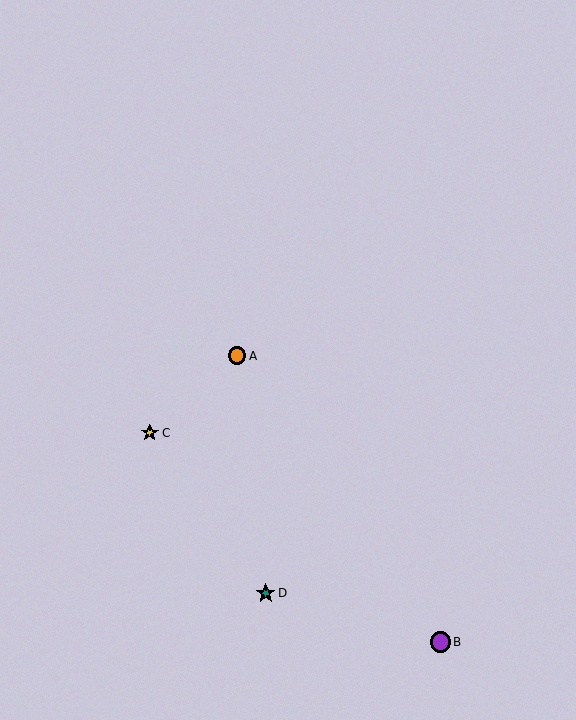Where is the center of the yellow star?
The center of the yellow star is at (150, 433).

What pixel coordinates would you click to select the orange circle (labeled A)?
Click at (237, 356) to select the orange circle A.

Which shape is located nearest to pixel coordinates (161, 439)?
The yellow star (labeled C) at (150, 433) is nearest to that location.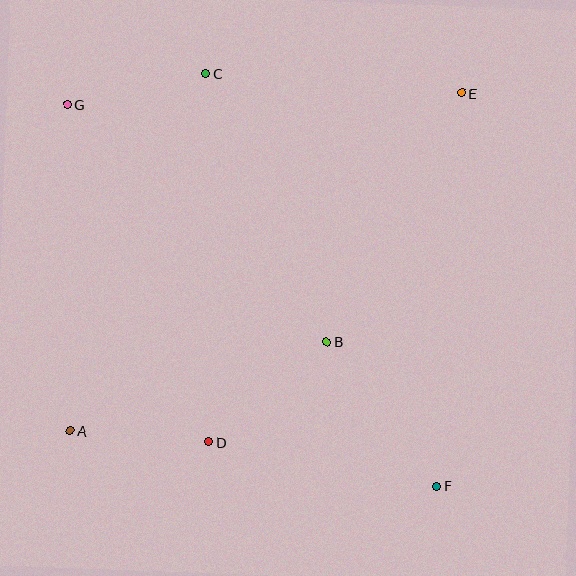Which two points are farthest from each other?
Points F and G are farthest from each other.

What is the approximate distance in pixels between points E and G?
The distance between E and G is approximately 394 pixels.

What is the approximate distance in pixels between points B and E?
The distance between B and E is approximately 283 pixels.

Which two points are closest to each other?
Points A and D are closest to each other.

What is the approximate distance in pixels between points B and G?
The distance between B and G is approximately 352 pixels.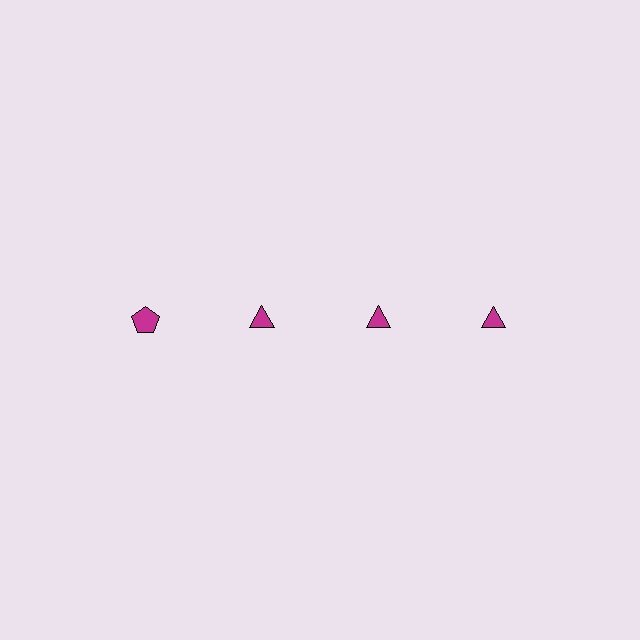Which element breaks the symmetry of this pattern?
The magenta pentagon in the top row, leftmost column breaks the symmetry. All other shapes are magenta triangles.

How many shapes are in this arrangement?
There are 4 shapes arranged in a grid pattern.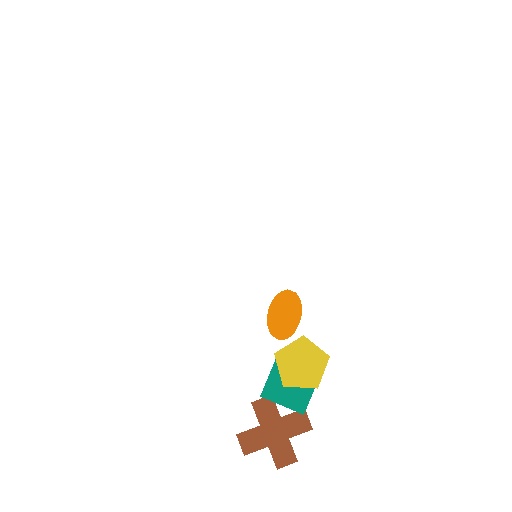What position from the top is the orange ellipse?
The orange ellipse is 1st from the top.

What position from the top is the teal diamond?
The teal diamond is 3rd from the top.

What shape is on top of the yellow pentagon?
The orange ellipse is on top of the yellow pentagon.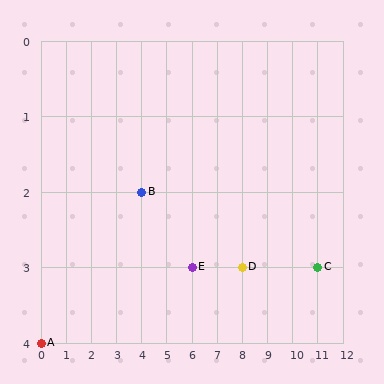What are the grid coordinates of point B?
Point B is at grid coordinates (4, 2).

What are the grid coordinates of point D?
Point D is at grid coordinates (8, 3).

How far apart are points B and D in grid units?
Points B and D are 4 columns and 1 row apart (about 4.1 grid units diagonally).